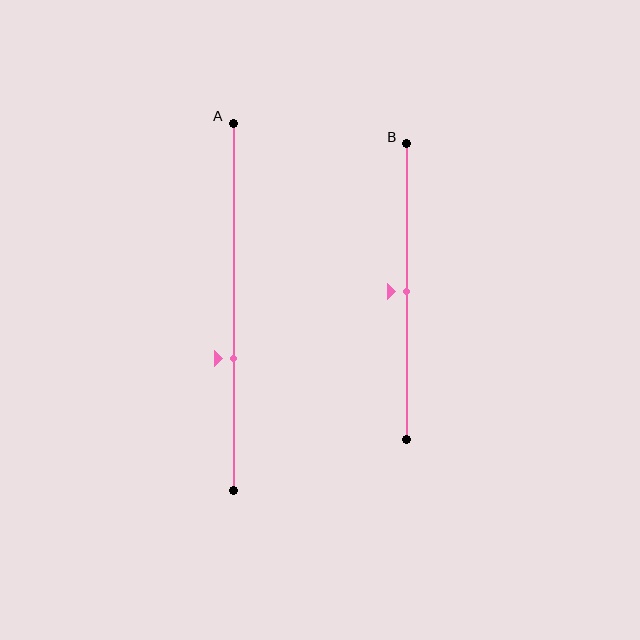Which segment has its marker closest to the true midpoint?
Segment B has its marker closest to the true midpoint.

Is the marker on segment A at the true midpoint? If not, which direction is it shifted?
No, the marker on segment A is shifted downward by about 14% of the segment length.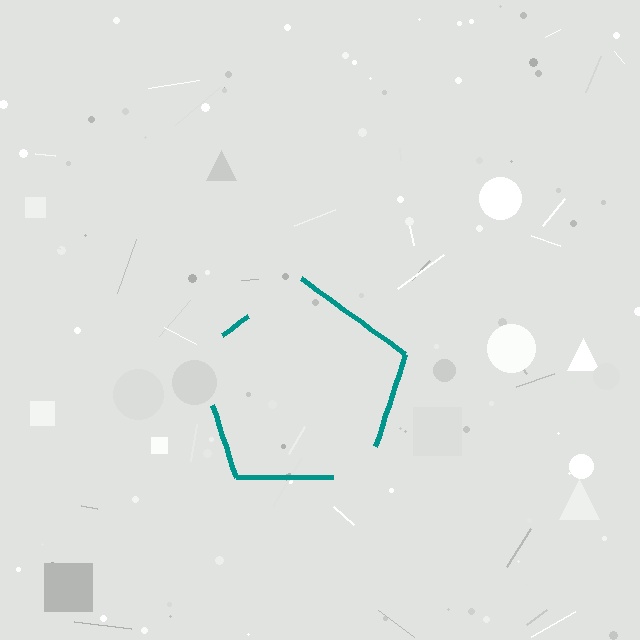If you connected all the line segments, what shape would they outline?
They would outline a pentagon.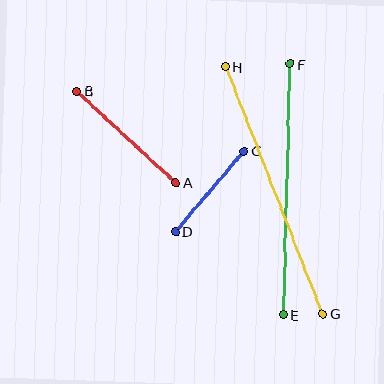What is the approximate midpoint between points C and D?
The midpoint is at approximately (210, 191) pixels.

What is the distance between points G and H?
The distance is approximately 265 pixels.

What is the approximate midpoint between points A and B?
The midpoint is at approximately (126, 137) pixels.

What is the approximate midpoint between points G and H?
The midpoint is at approximately (274, 190) pixels.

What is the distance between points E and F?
The distance is approximately 251 pixels.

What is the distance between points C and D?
The distance is approximately 106 pixels.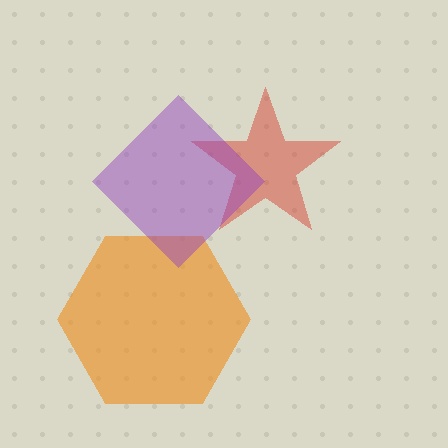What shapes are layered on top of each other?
The layered shapes are: a red star, an orange hexagon, a purple diamond.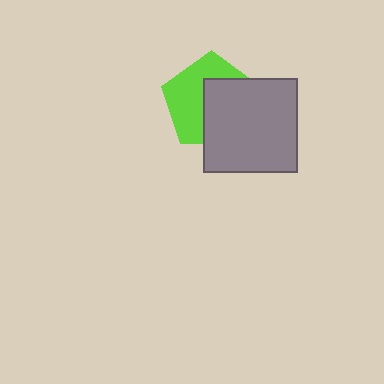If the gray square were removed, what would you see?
You would see the complete lime pentagon.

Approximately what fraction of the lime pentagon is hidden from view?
Roughly 50% of the lime pentagon is hidden behind the gray square.